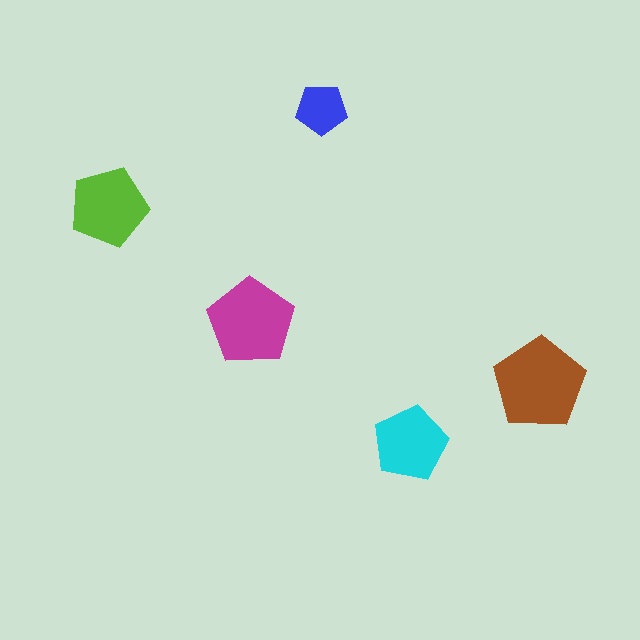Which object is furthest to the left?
The lime pentagon is leftmost.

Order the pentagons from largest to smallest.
the brown one, the magenta one, the lime one, the cyan one, the blue one.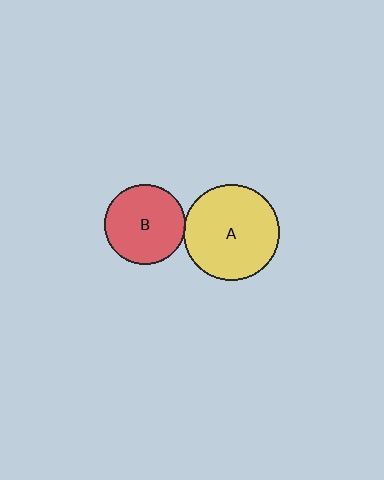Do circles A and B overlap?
Yes.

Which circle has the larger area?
Circle A (yellow).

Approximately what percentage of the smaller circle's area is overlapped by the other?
Approximately 5%.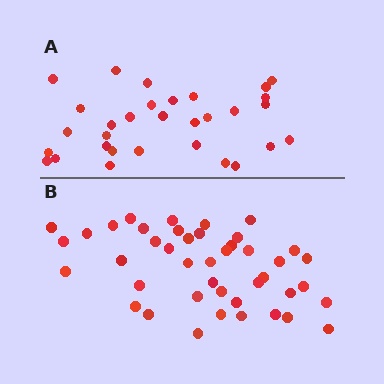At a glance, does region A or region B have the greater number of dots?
Region B (the bottom region) has more dots.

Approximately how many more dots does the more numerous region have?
Region B has roughly 12 or so more dots than region A.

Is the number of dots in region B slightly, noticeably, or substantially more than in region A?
Region B has noticeably more, but not dramatically so. The ratio is roughly 1.4 to 1.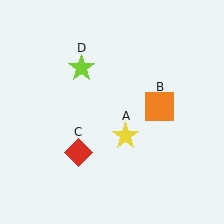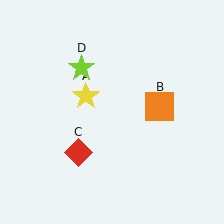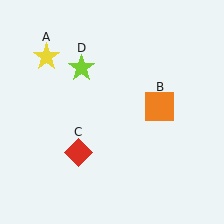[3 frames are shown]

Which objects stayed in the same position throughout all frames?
Orange square (object B) and red diamond (object C) and lime star (object D) remained stationary.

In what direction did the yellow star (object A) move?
The yellow star (object A) moved up and to the left.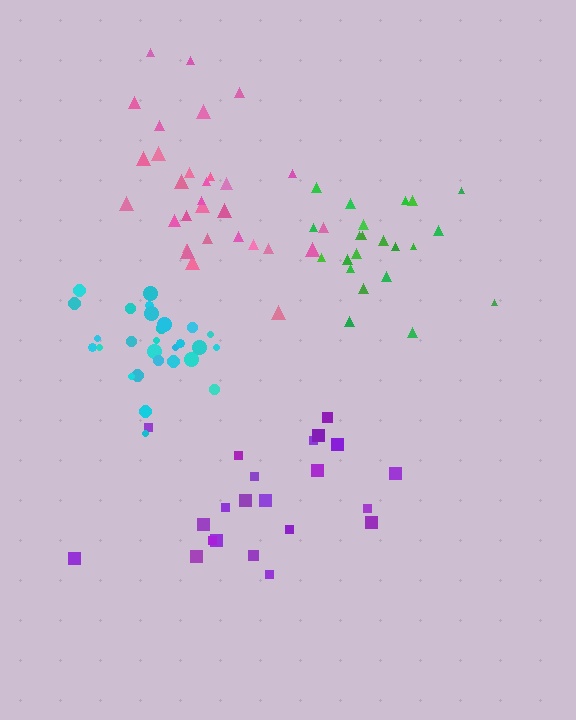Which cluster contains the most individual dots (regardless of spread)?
Pink (30).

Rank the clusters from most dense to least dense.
cyan, green, pink, purple.